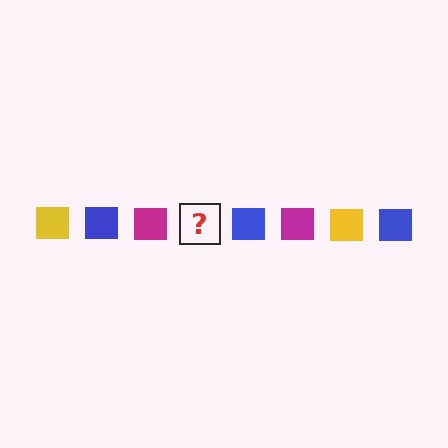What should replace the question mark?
The question mark should be replaced with a yellow square.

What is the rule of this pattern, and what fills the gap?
The rule is that the pattern cycles through yellow, blue, magenta squares. The gap should be filled with a yellow square.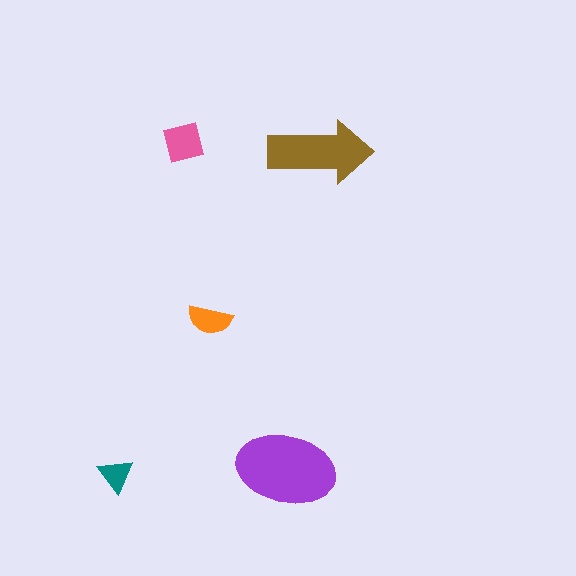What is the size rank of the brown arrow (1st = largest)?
2nd.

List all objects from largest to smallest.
The purple ellipse, the brown arrow, the pink square, the orange semicircle, the teal triangle.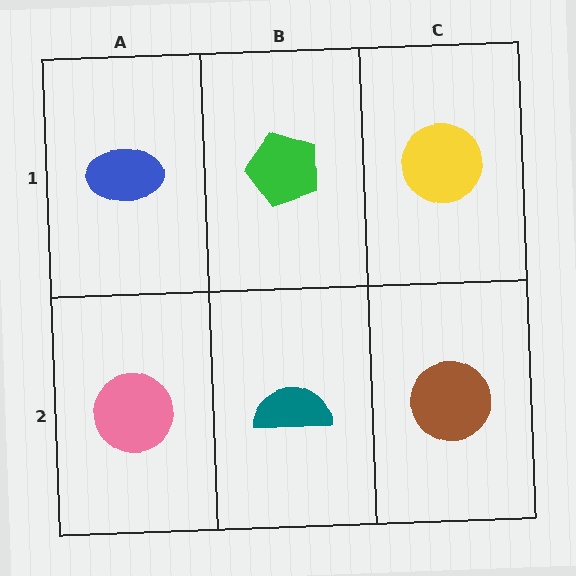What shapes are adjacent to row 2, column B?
A green pentagon (row 1, column B), a pink circle (row 2, column A), a brown circle (row 2, column C).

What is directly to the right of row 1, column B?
A yellow circle.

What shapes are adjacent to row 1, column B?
A teal semicircle (row 2, column B), a blue ellipse (row 1, column A), a yellow circle (row 1, column C).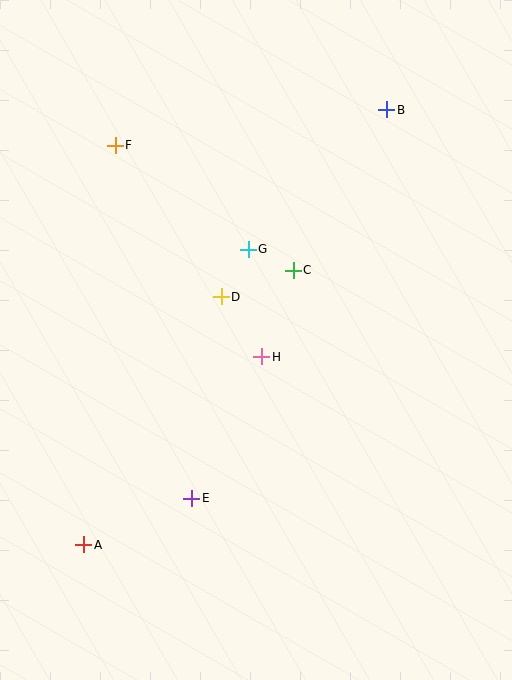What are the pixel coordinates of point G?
Point G is at (248, 249).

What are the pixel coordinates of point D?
Point D is at (221, 297).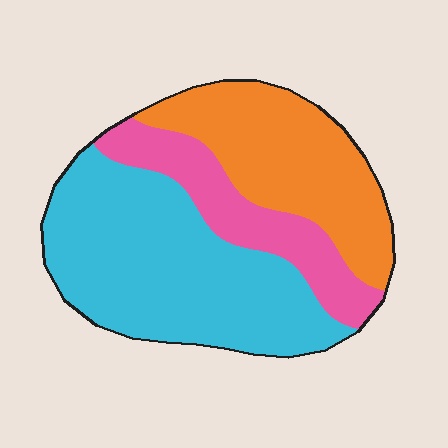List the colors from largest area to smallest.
From largest to smallest: cyan, orange, pink.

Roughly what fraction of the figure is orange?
Orange takes up between a quarter and a half of the figure.